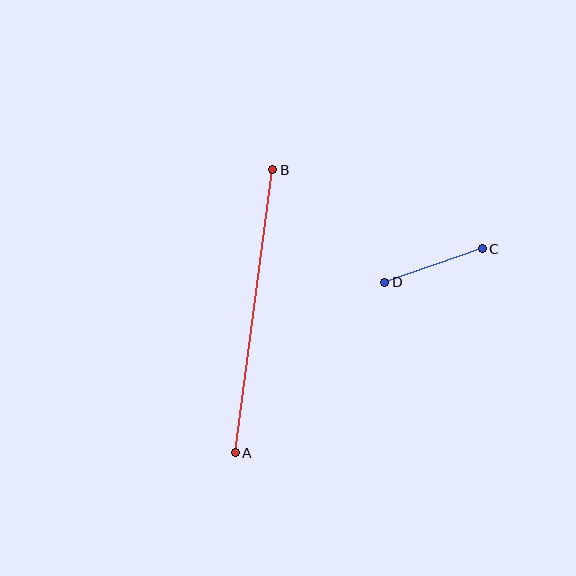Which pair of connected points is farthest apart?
Points A and B are farthest apart.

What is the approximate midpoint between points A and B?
The midpoint is at approximately (254, 311) pixels.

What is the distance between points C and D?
The distance is approximately 103 pixels.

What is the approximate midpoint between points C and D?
The midpoint is at approximately (433, 266) pixels.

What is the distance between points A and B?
The distance is approximately 285 pixels.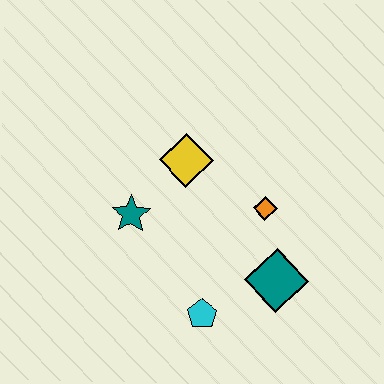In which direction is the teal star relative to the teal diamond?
The teal star is to the left of the teal diamond.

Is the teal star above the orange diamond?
No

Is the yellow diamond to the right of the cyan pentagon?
No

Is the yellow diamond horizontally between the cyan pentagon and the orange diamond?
No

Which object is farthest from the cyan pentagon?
The yellow diamond is farthest from the cyan pentagon.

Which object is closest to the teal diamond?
The orange diamond is closest to the teal diamond.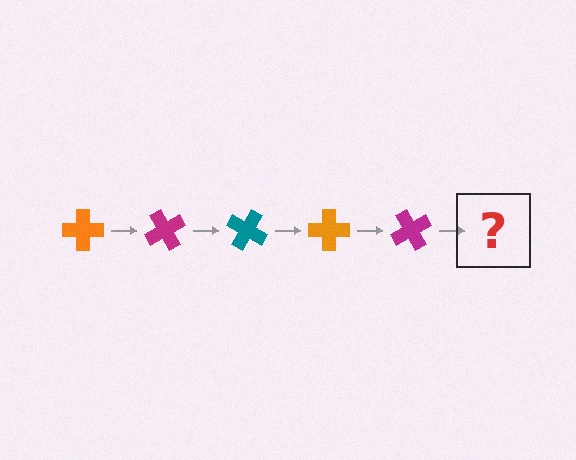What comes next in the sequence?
The next element should be a teal cross, rotated 300 degrees from the start.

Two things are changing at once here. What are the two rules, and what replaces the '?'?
The two rules are that it rotates 60 degrees each step and the color cycles through orange, magenta, and teal. The '?' should be a teal cross, rotated 300 degrees from the start.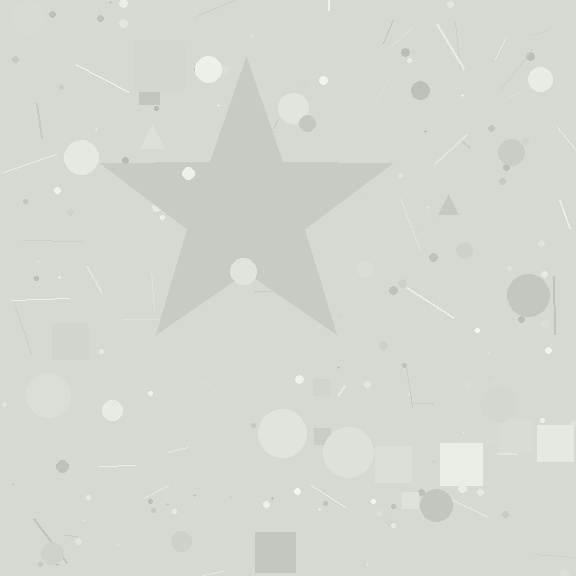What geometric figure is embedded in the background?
A star is embedded in the background.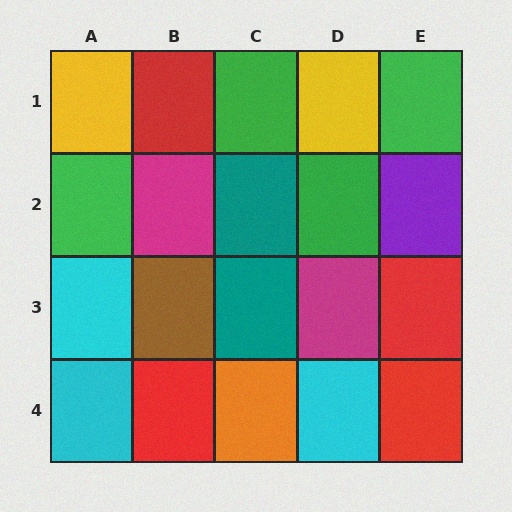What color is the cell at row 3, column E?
Red.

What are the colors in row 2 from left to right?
Green, magenta, teal, green, purple.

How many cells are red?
4 cells are red.